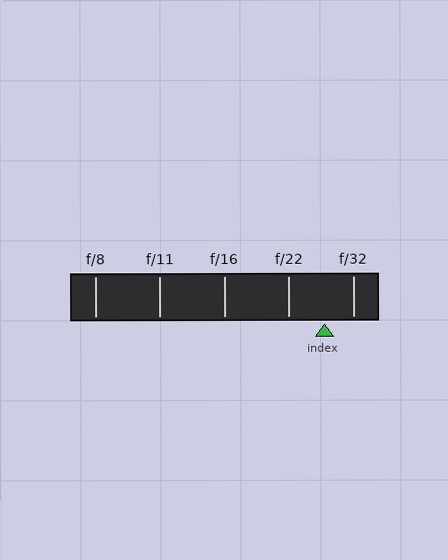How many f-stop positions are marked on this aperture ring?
There are 5 f-stop positions marked.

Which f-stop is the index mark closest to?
The index mark is closest to f/32.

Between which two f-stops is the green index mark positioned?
The index mark is between f/22 and f/32.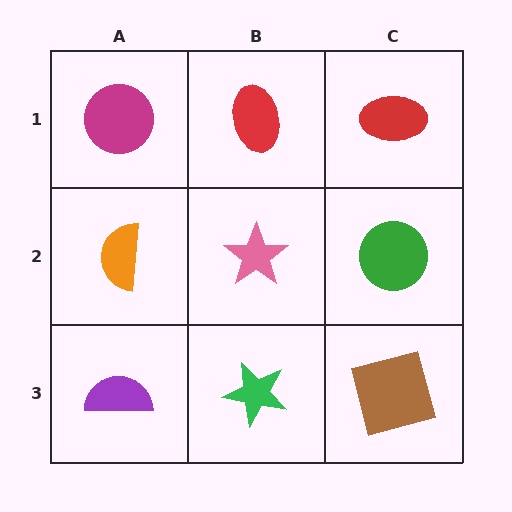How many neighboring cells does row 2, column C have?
3.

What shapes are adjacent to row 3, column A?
An orange semicircle (row 2, column A), a green star (row 3, column B).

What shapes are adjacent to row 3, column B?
A pink star (row 2, column B), a purple semicircle (row 3, column A), a brown square (row 3, column C).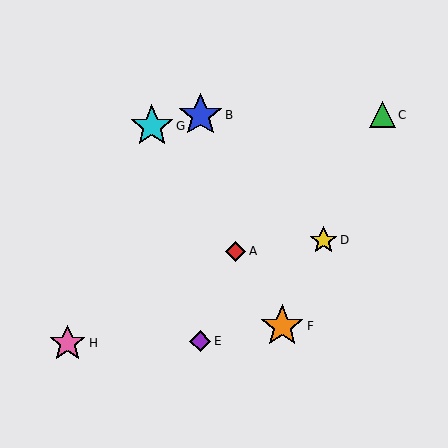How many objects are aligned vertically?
2 objects (B, E) are aligned vertically.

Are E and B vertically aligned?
Yes, both are at x≈200.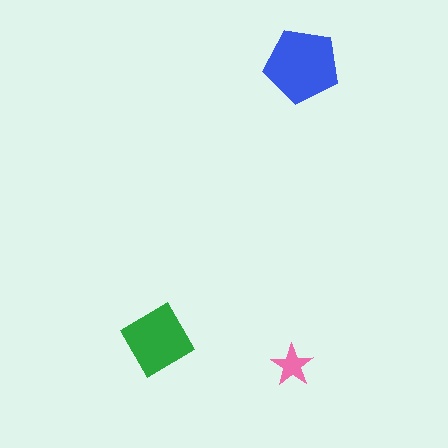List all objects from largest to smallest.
The blue pentagon, the green diamond, the pink star.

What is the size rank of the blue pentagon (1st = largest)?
1st.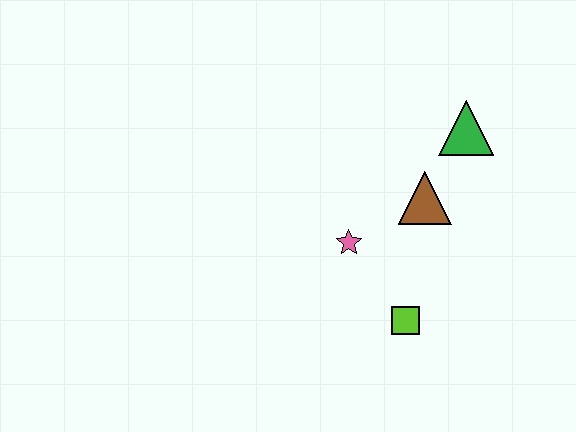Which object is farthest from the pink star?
The green triangle is farthest from the pink star.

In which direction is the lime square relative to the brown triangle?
The lime square is below the brown triangle.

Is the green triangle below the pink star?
No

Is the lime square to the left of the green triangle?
Yes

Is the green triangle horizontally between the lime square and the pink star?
No